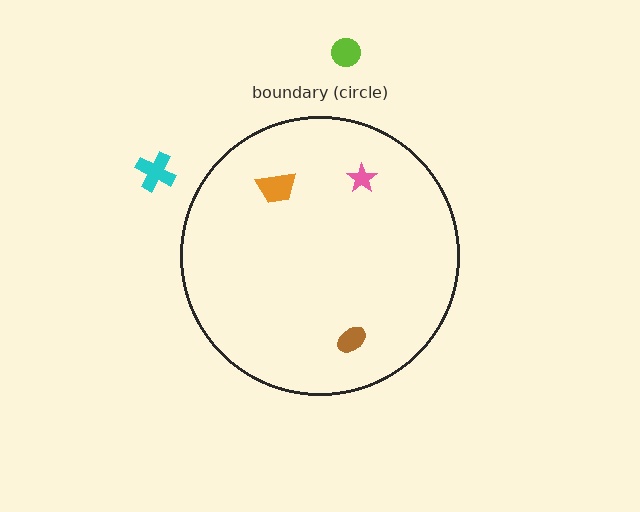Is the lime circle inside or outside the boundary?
Outside.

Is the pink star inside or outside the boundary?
Inside.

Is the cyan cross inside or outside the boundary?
Outside.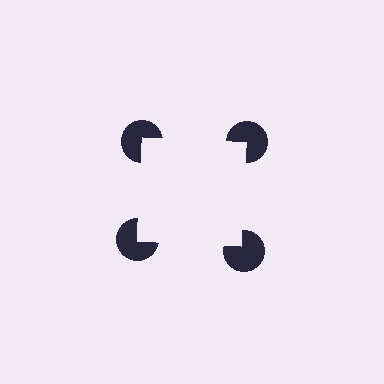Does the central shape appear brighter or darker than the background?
It typically appears slightly brighter than the background, even though no actual brightness change is drawn.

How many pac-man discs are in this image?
There are 4 — one at each vertex of the illusory square.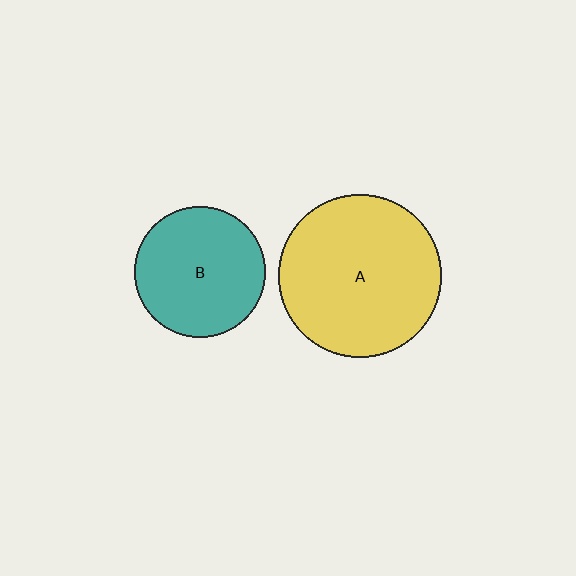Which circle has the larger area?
Circle A (yellow).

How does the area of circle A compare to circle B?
Approximately 1.6 times.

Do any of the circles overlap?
No, none of the circles overlap.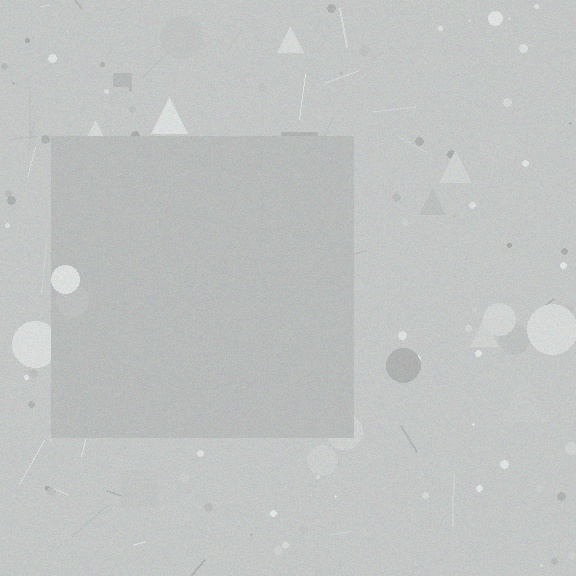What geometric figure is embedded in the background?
A square is embedded in the background.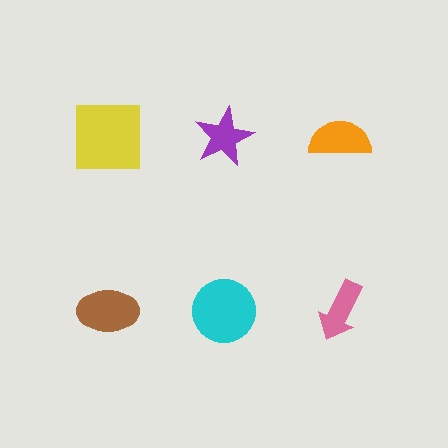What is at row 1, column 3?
An orange semicircle.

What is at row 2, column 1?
A brown ellipse.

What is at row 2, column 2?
A cyan circle.